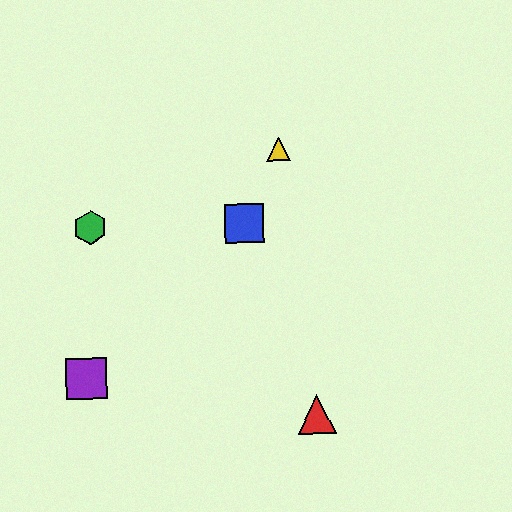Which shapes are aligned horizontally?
The blue square, the green hexagon are aligned horizontally.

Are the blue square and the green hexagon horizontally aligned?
Yes, both are at y≈224.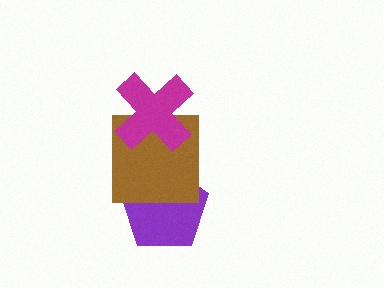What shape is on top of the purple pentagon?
The brown square is on top of the purple pentagon.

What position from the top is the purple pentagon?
The purple pentagon is 3rd from the top.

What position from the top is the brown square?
The brown square is 2nd from the top.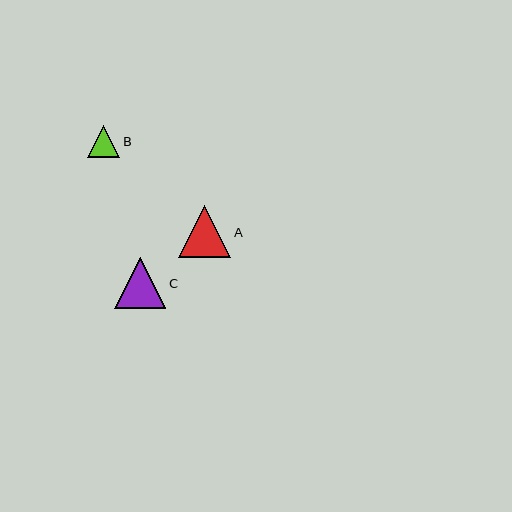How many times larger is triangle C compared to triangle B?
Triangle C is approximately 1.6 times the size of triangle B.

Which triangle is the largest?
Triangle A is the largest with a size of approximately 53 pixels.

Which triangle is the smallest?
Triangle B is the smallest with a size of approximately 33 pixels.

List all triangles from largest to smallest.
From largest to smallest: A, C, B.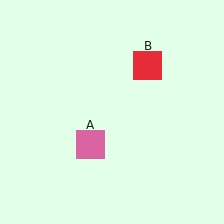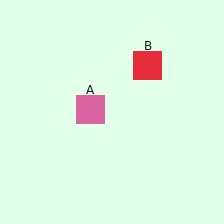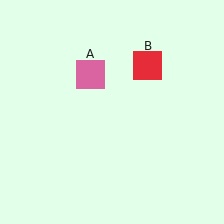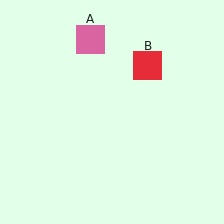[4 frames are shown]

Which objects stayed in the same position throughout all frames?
Red square (object B) remained stationary.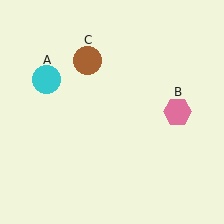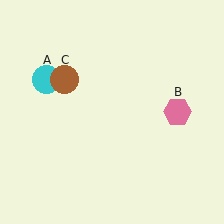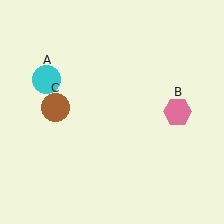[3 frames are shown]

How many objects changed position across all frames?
1 object changed position: brown circle (object C).